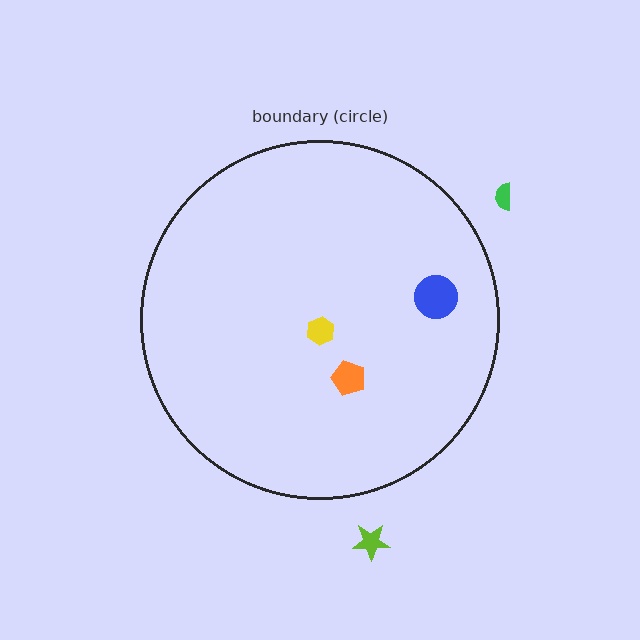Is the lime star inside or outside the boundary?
Outside.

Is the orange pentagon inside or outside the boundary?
Inside.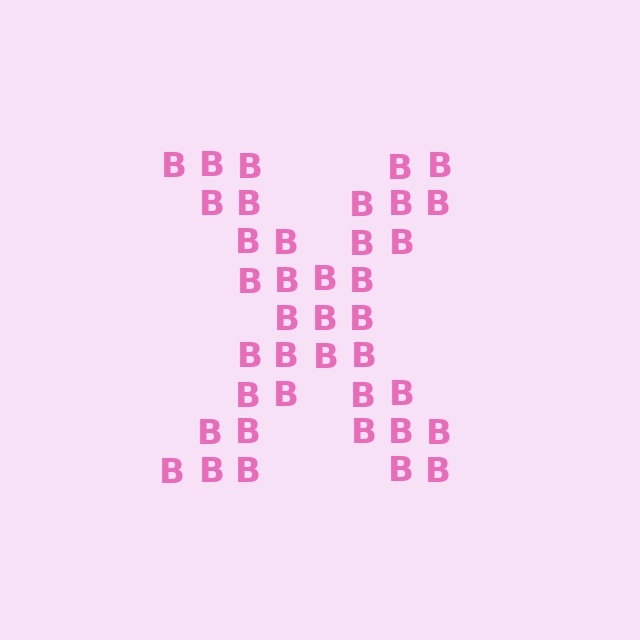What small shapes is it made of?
It is made of small letter B's.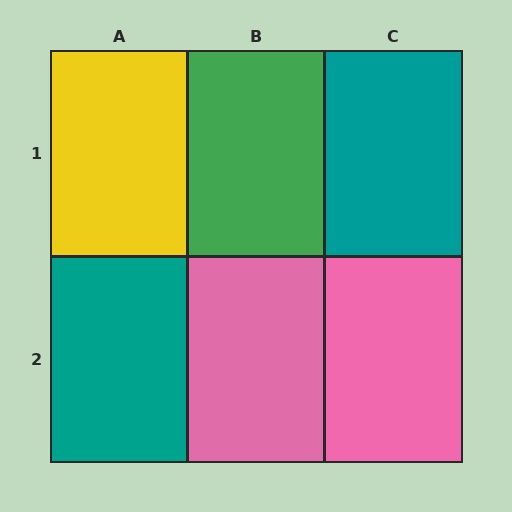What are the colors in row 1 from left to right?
Yellow, green, teal.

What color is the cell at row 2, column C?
Pink.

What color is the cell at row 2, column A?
Teal.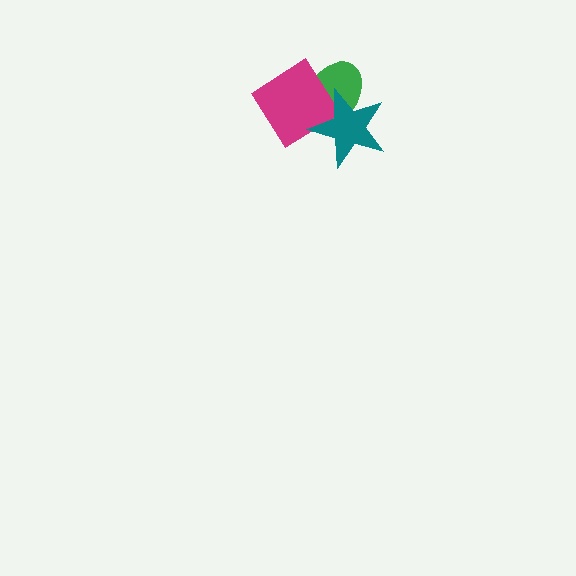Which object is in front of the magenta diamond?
The teal star is in front of the magenta diamond.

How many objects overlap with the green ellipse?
2 objects overlap with the green ellipse.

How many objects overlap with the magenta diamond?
2 objects overlap with the magenta diamond.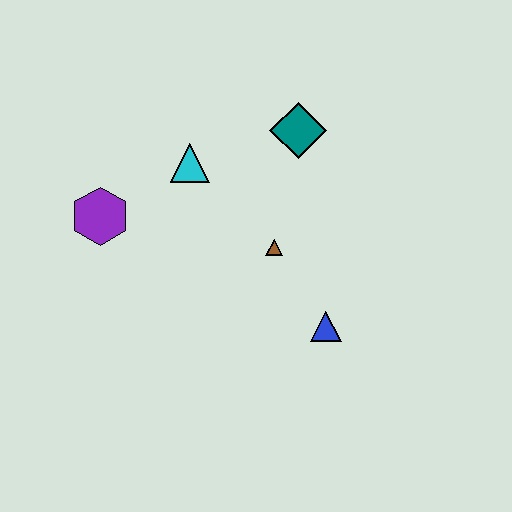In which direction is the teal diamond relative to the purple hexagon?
The teal diamond is to the right of the purple hexagon.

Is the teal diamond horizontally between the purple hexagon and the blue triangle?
Yes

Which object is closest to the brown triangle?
The blue triangle is closest to the brown triangle.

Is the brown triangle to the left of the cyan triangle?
No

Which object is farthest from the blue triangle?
The purple hexagon is farthest from the blue triangle.